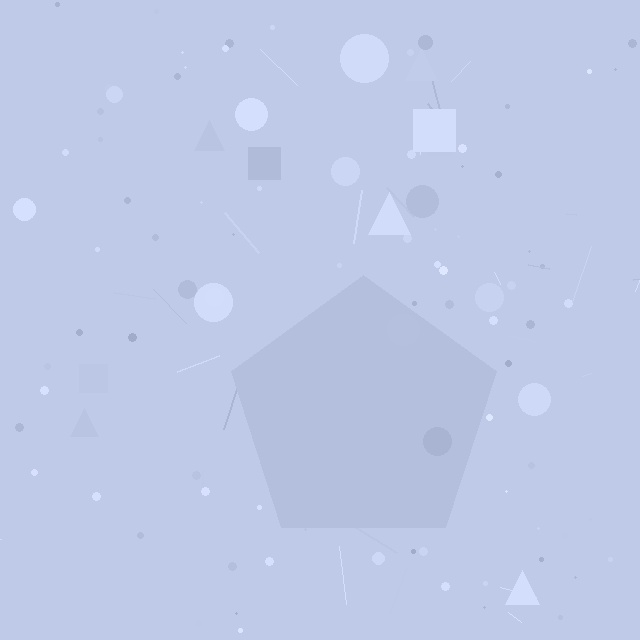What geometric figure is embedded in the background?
A pentagon is embedded in the background.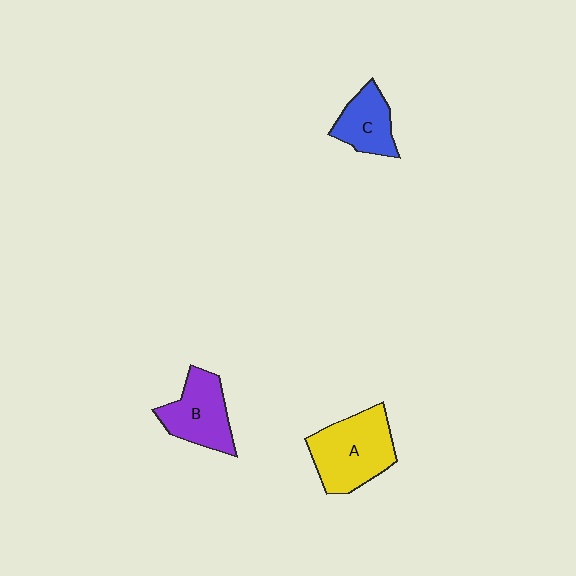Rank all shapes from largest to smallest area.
From largest to smallest: A (yellow), B (purple), C (blue).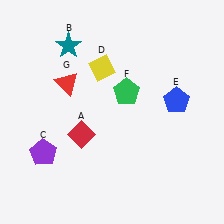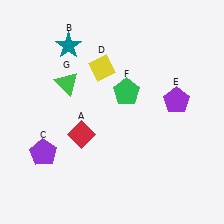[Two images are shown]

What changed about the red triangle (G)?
In Image 1, G is red. In Image 2, it changed to green.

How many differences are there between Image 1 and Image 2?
There are 2 differences between the two images.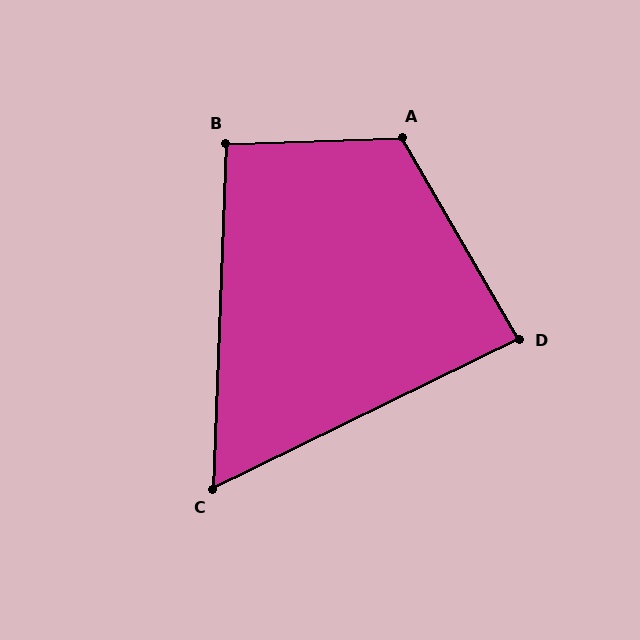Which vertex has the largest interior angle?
A, at approximately 118 degrees.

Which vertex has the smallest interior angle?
C, at approximately 62 degrees.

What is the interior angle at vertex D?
Approximately 86 degrees (approximately right).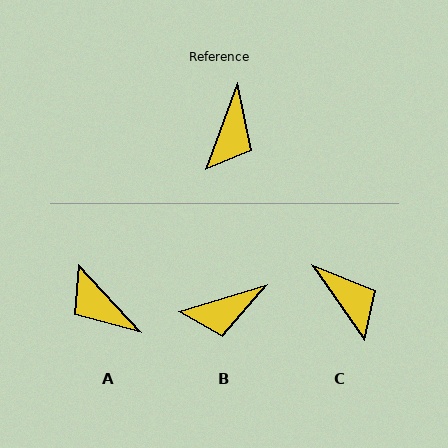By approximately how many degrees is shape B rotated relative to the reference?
Approximately 52 degrees clockwise.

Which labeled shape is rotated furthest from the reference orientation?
A, about 117 degrees away.